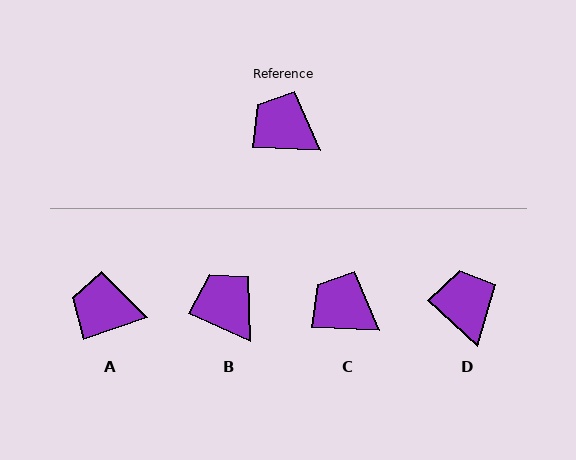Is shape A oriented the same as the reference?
No, it is off by about 22 degrees.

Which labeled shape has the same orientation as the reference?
C.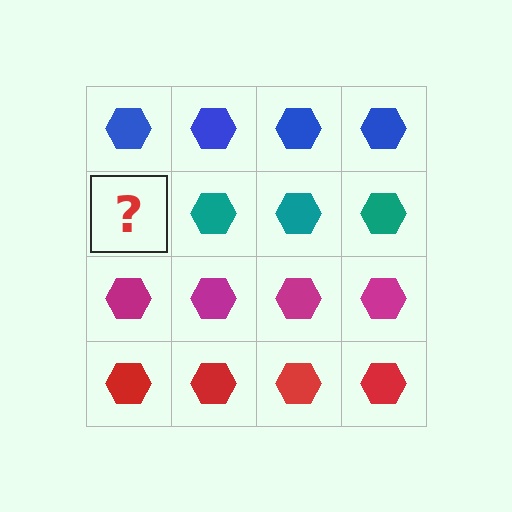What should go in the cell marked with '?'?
The missing cell should contain a teal hexagon.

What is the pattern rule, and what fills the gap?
The rule is that each row has a consistent color. The gap should be filled with a teal hexagon.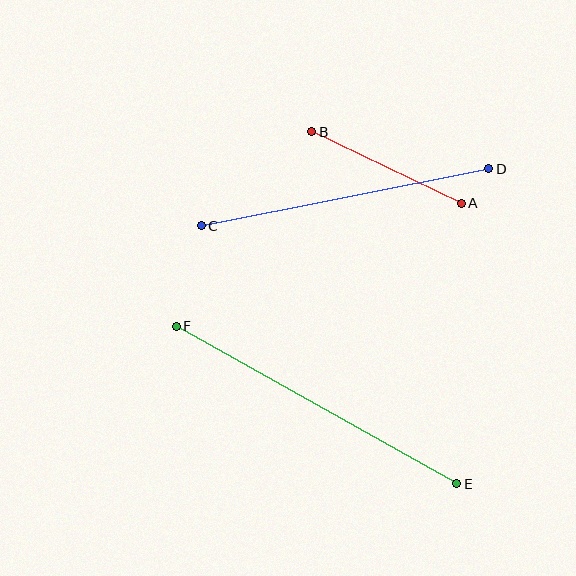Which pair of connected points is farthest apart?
Points E and F are farthest apart.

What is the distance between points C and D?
The distance is approximately 293 pixels.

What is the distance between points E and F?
The distance is approximately 322 pixels.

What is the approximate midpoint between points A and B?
The midpoint is at approximately (387, 168) pixels.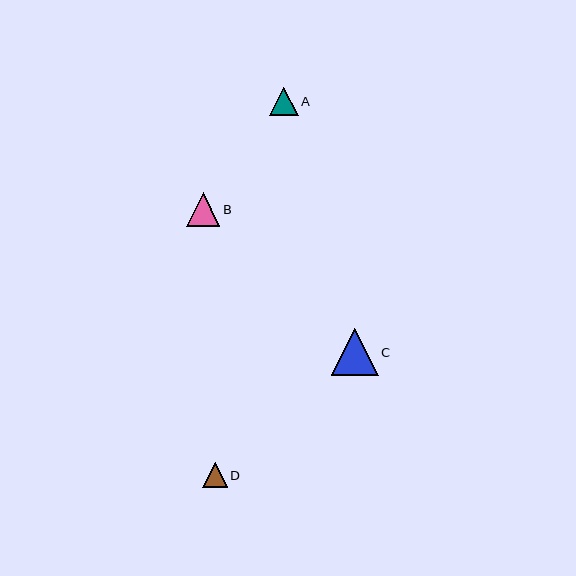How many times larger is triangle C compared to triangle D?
Triangle C is approximately 1.9 times the size of triangle D.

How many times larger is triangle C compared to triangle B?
Triangle C is approximately 1.4 times the size of triangle B.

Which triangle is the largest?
Triangle C is the largest with a size of approximately 47 pixels.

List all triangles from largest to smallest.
From largest to smallest: C, B, A, D.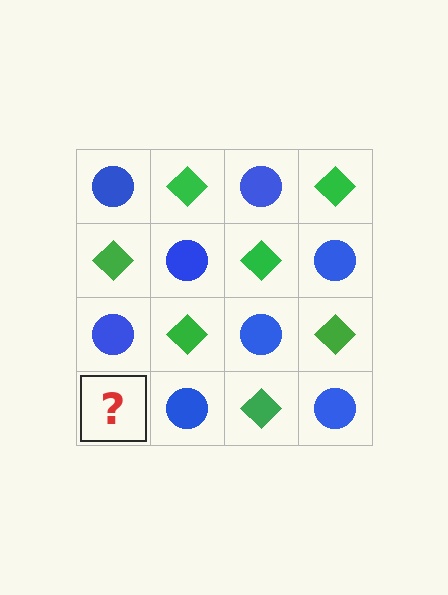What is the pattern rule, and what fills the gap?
The rule is that it alternates blue circle and green diamond in a checkerboard pattern. The gap should be filled with a green diamond.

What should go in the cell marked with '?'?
The missing cell should contain a green diamond.